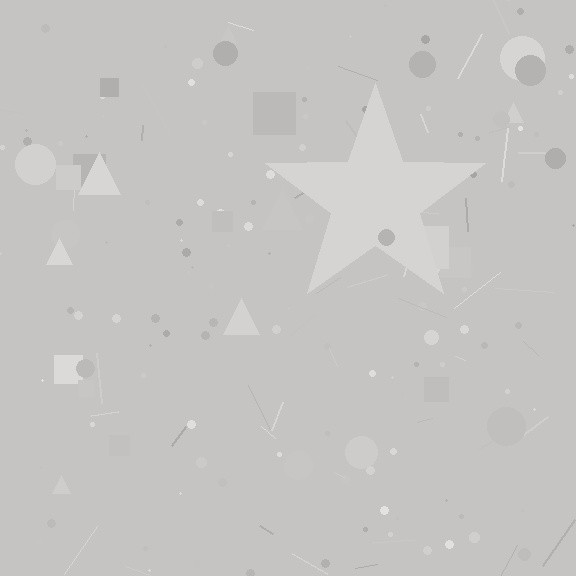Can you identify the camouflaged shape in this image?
The camouflaged shape is a star.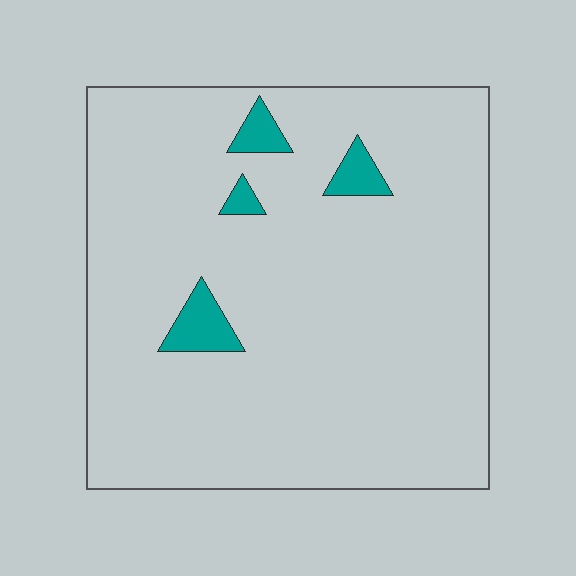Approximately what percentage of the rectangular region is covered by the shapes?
Approximately 5%.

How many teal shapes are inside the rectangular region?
4.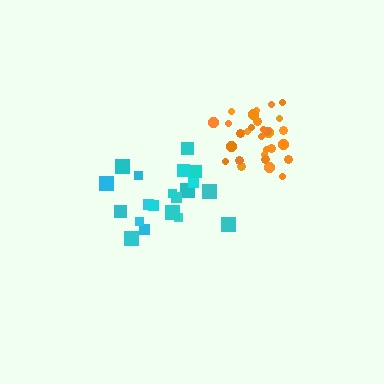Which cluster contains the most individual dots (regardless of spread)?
Orange (29).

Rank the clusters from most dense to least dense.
orange, cyan.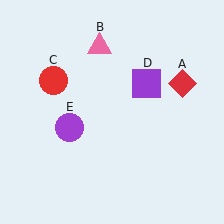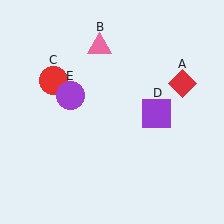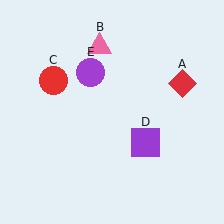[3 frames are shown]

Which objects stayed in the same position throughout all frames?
Red diamond (object A) and pink triangle (object B) and red circle (object C) remained stationary.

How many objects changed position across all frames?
2 objects changed position: purple square (object D), purple circle (object E).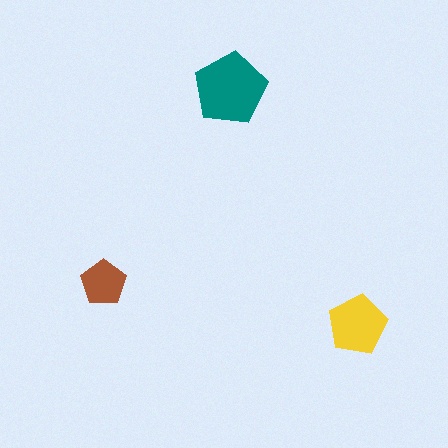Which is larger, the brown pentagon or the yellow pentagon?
The yellow one.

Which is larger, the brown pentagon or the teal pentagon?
The teal one.